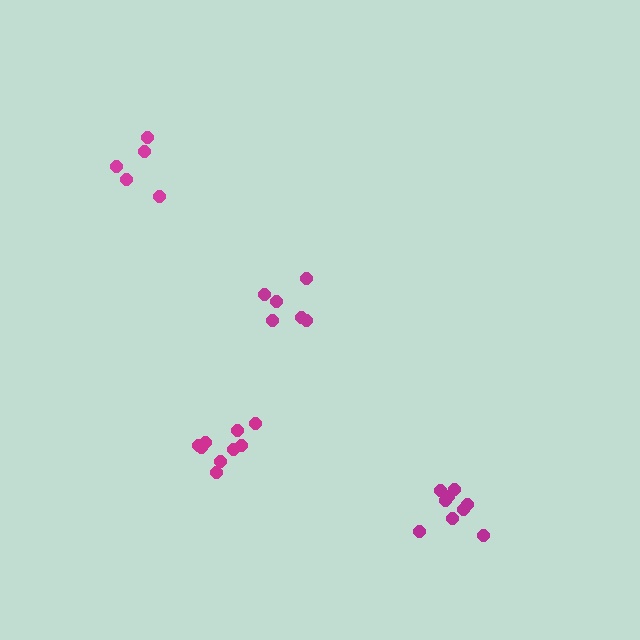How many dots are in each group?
Group 1: 5 dots, Group 2: 9 dots, Group 3: 6 dots, Group 4: 9 dots (29 total).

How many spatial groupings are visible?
There are 4 spatial groupings.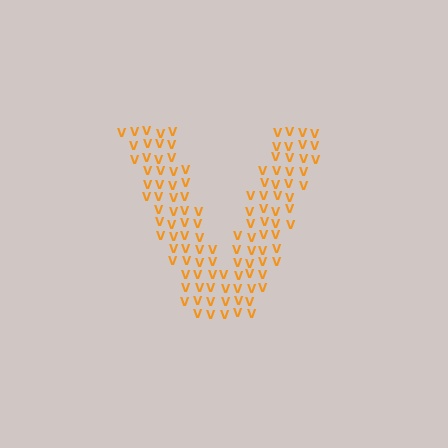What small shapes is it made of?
It is made of small letter V's.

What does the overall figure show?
The overall figure shows the letter V.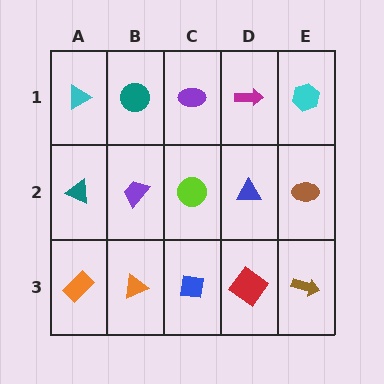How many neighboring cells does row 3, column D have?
3.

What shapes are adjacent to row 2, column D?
A magenta arrow (row 1, column D), a red diamond (row 3, column D), a lime circle (row 2, column C), a brown ellipse (row 2, column E).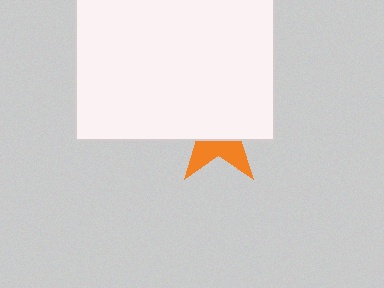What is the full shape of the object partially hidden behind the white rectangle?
The partially hidden object is an orange star.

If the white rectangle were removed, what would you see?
You would see the complete orange star.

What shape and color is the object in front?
The object in front is a white rectangle.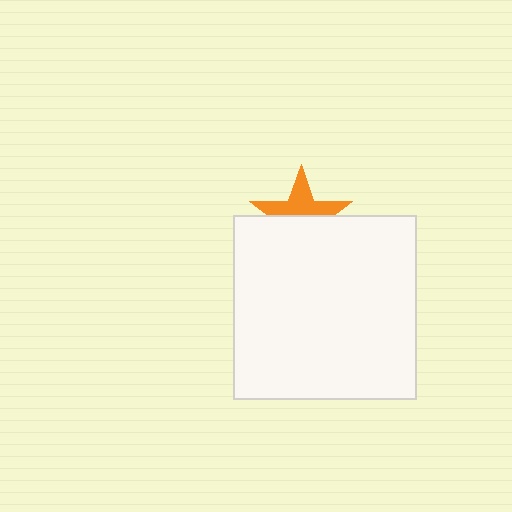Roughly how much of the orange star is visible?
About half of it is visible (roughly 48%).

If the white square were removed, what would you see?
You would see the complete orange star.